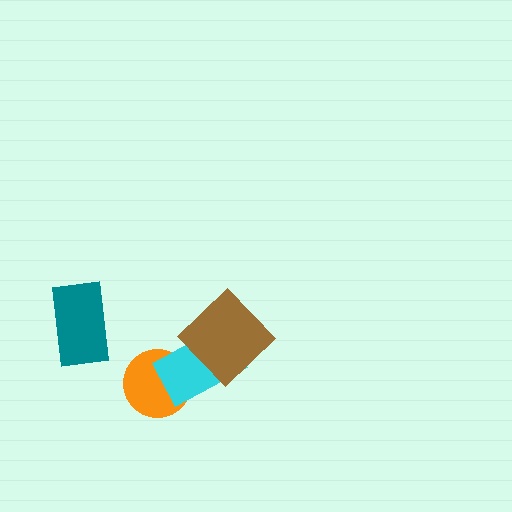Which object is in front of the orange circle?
The cyan rectangle is in front of the orange circle.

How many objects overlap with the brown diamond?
1 object overlaps with the brown diamond.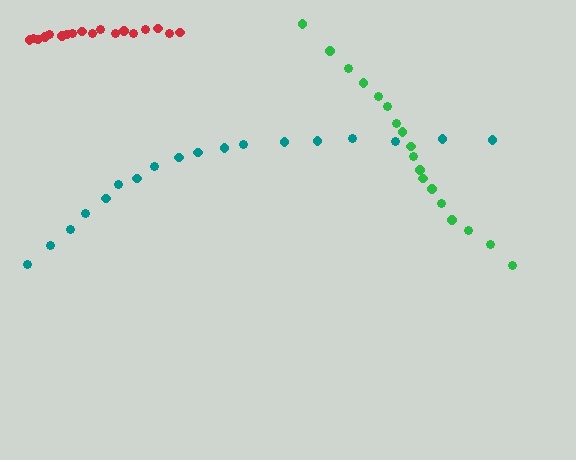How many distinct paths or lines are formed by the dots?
There are 3 distinct paths.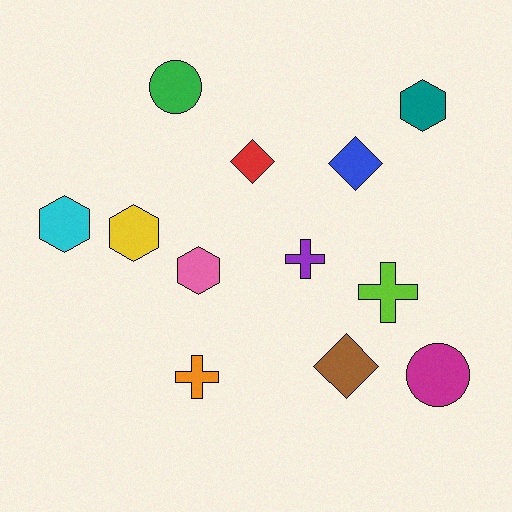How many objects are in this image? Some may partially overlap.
There are 12 objects.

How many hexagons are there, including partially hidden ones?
There are 4 hexagons.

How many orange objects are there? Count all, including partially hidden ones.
There is 1 orange object.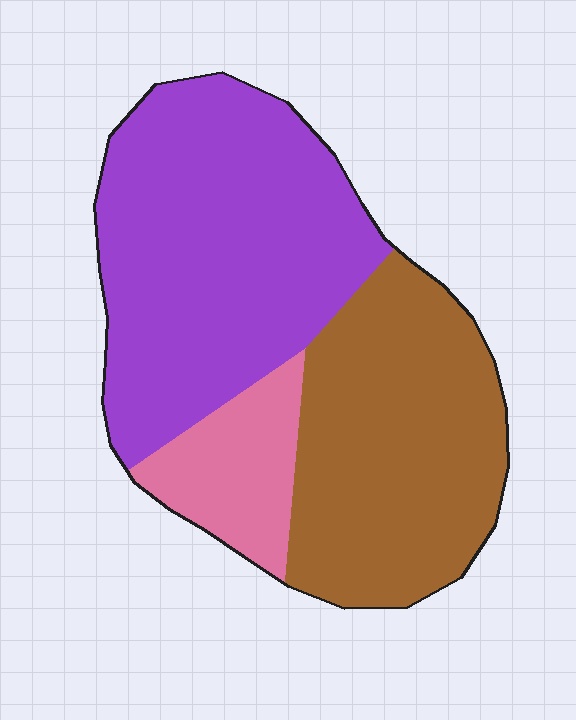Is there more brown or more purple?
Purple.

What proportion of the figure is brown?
Brown covers 39% of the figure.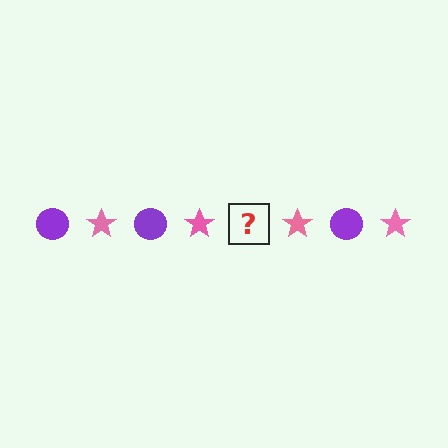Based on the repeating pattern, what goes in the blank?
The blank should be a purple circle.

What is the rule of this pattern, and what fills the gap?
The rule is that the pattern alternates between purple circle and pink star. The gap should be filled with a purple circle.